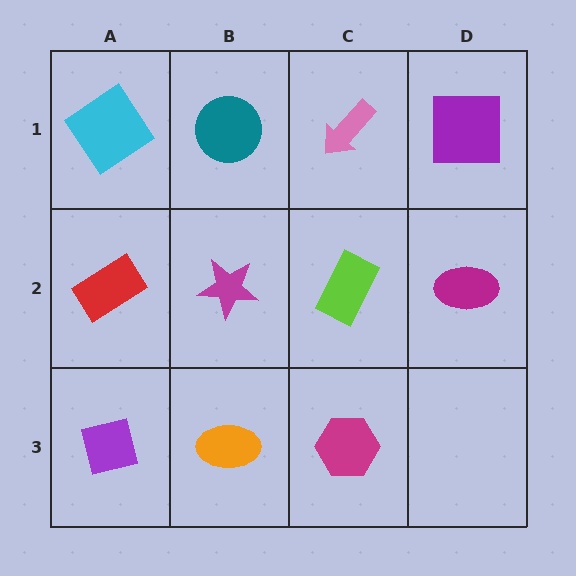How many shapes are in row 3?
3 shapes.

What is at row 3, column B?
An orange ellipse.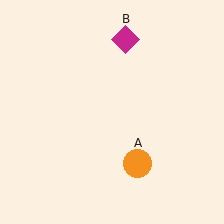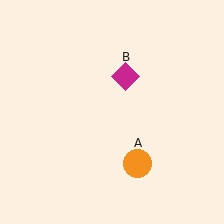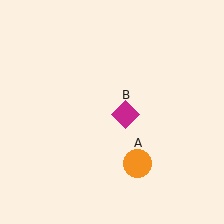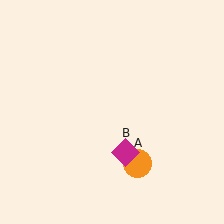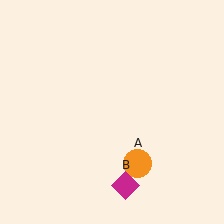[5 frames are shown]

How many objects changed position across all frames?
1 object changed position: magenta diamond (object B).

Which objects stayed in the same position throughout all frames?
Orange circle (object A) remained stationary.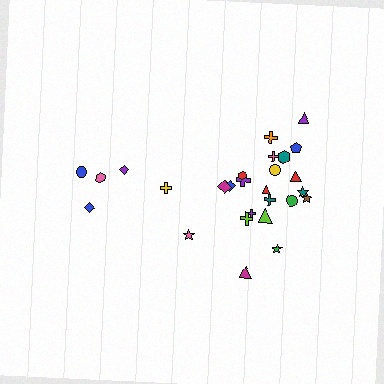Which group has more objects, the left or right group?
The right group.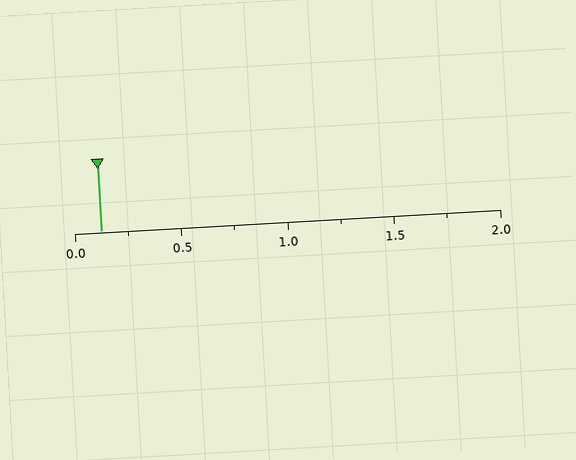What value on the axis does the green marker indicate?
The marker indicates approximately 0.12.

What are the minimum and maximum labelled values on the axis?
The axis runs from 0.0 to 2.0.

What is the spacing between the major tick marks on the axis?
The major ticks are spaced 0.5 apart.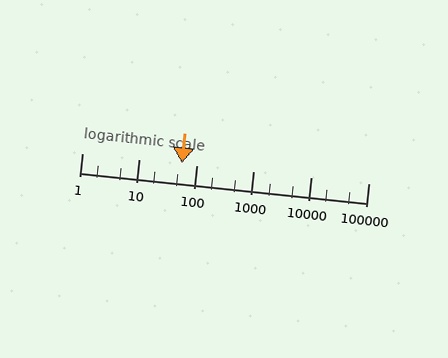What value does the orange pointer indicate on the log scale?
The pointer indicates approximately 56.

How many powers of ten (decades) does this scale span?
The scale spans 5 decades, from 1 to 100000.